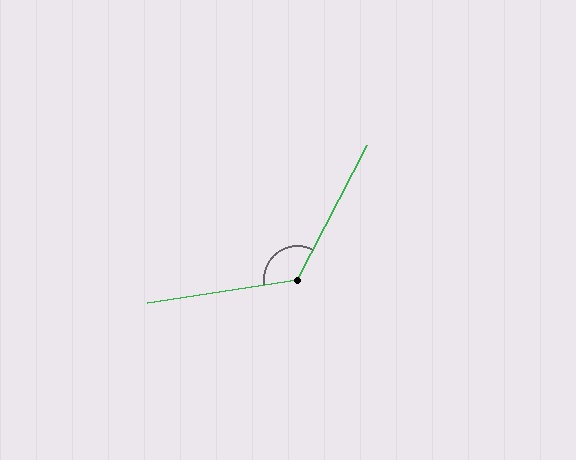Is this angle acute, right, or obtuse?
It is obtuse.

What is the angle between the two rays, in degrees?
Approximately 126 degrees.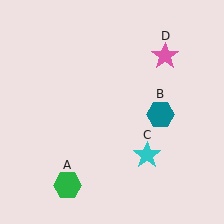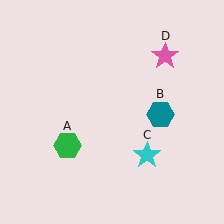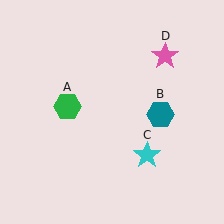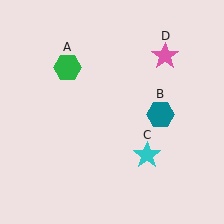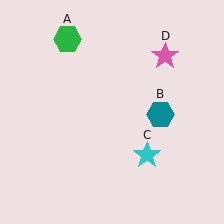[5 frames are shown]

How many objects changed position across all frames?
1 object changed position: green hexagon (object A).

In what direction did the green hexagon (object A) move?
The green hexagon (object A) moved up.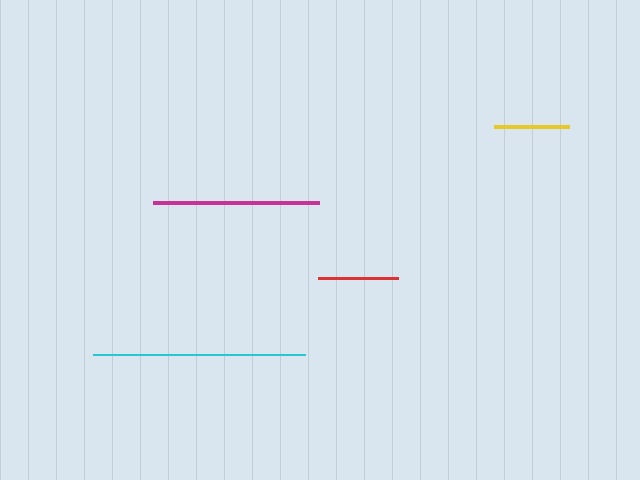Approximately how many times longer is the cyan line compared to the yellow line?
The cyan line is approximately 2.8 times the length of the yellow line.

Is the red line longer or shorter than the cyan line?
The cyan line is longer than the red line.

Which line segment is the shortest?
The yellow line is the shortest at approximately 75 pixels.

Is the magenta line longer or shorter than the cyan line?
The cyan line is longer than the magenta line.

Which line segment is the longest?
The cyan line is the longest at approximately 212 pixels.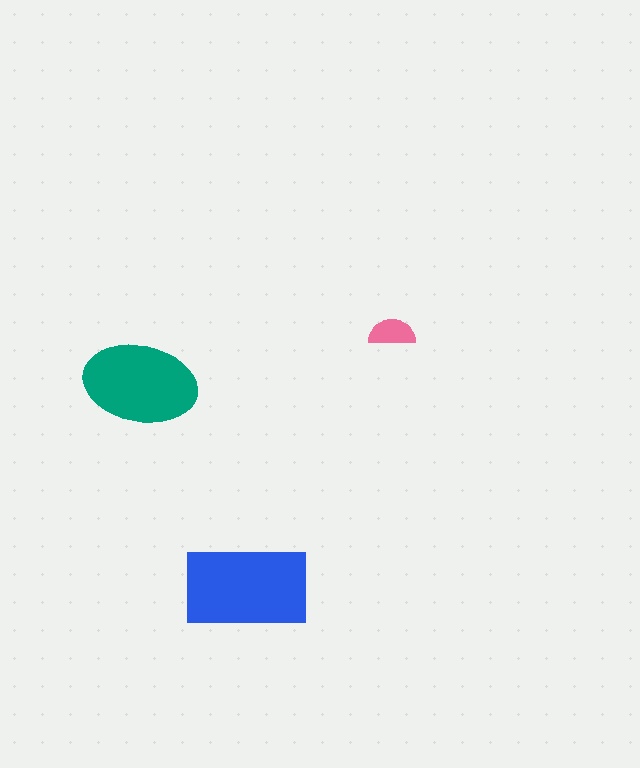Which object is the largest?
The blue rectangle.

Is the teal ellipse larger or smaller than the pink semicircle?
Larger.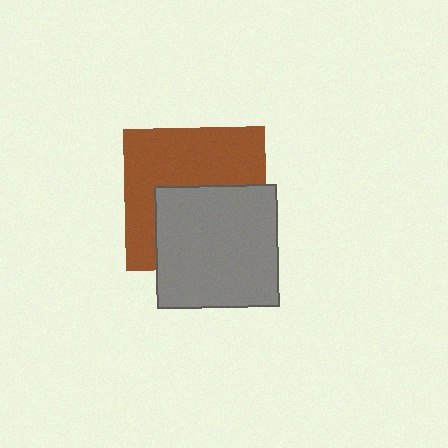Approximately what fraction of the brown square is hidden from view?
Roughly 47% of the brown square is hidden behind the gray square.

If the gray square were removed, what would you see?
You would see the complete brown square.